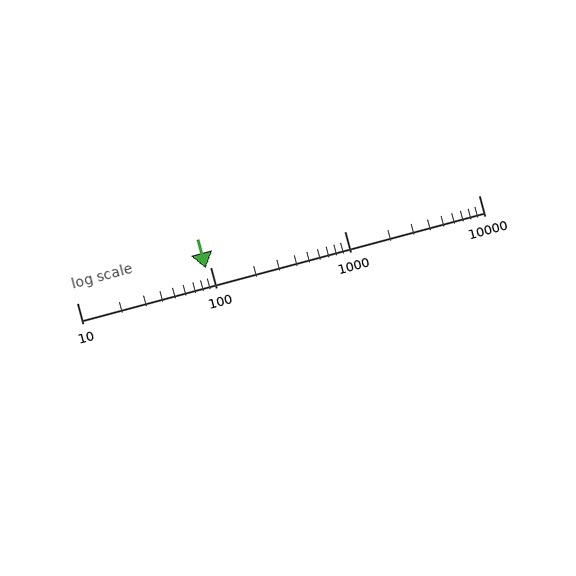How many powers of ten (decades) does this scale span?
The scale spans 3 decades, from 10 to 10000.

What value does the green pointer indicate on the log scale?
The pointer indicates approximately 92.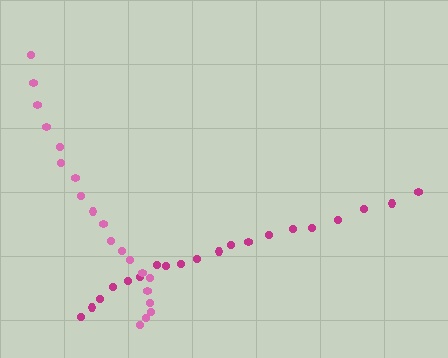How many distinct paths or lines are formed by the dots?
There are 2 distinct paths.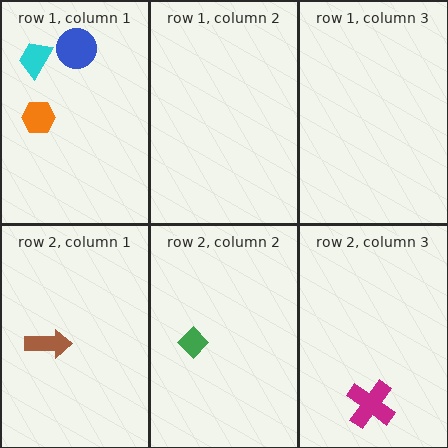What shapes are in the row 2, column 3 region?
The magenta cross.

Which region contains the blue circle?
The row 1, column 1 region.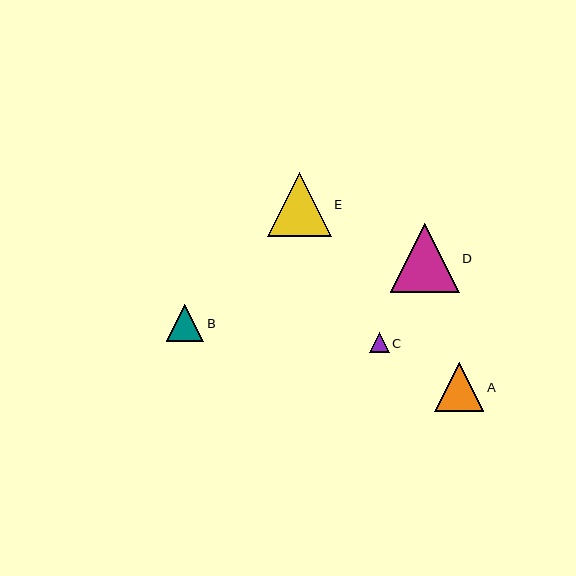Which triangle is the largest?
Triangle D is the largest with a size of approximately 69 pixels.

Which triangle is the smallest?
Triangle C is the smallest with a size of approximately 20 pixels.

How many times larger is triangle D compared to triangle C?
Triangle D is approximately 3.4 times the size of triangle C.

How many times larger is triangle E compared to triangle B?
Triangle E is approximately 1.7 times the size of triangle B.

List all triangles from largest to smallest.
From largest to smallest: D, E, A, B, C.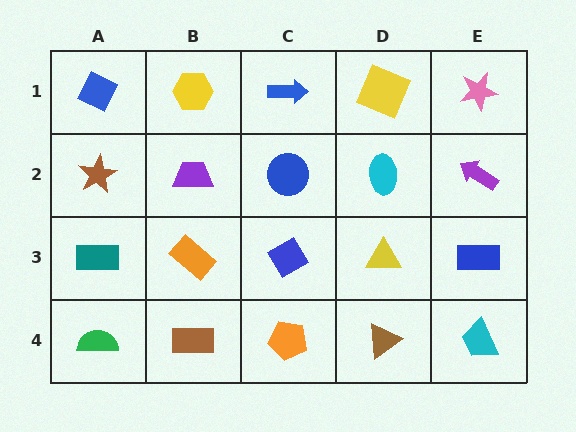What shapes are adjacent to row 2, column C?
A blue arrow (row 1, column C), a blue diamond (row 3, column C), a purple trapezoid (row 2, column B), a cyan ellipse (row 2, column D).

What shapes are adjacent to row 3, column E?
A purple arrow (row 2, column E), a cyan trapezoid (row 4, column E), a yellow triangle (row 3, column D).